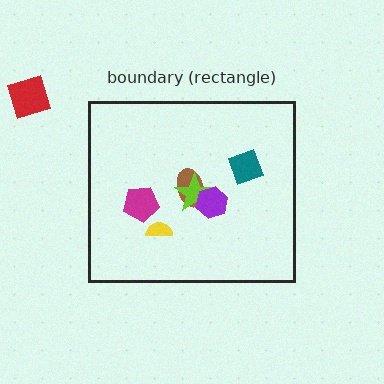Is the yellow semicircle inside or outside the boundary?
Inside.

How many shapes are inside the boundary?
6 inside, 1 outside.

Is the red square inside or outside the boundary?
Outside.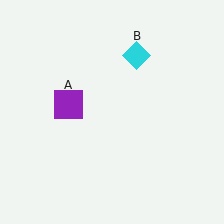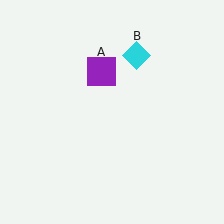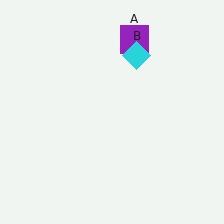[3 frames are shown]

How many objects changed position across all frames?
1 object changed position: purple square (object A).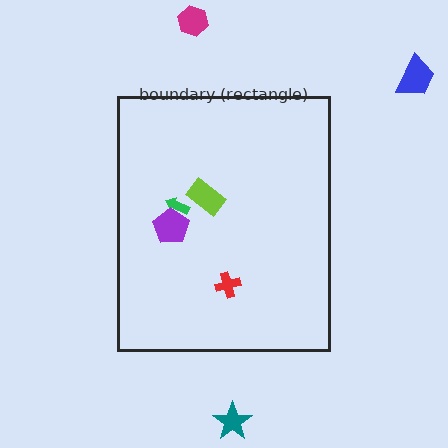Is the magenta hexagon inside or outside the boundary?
Outside.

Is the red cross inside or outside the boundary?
Inside.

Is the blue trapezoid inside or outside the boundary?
Outside.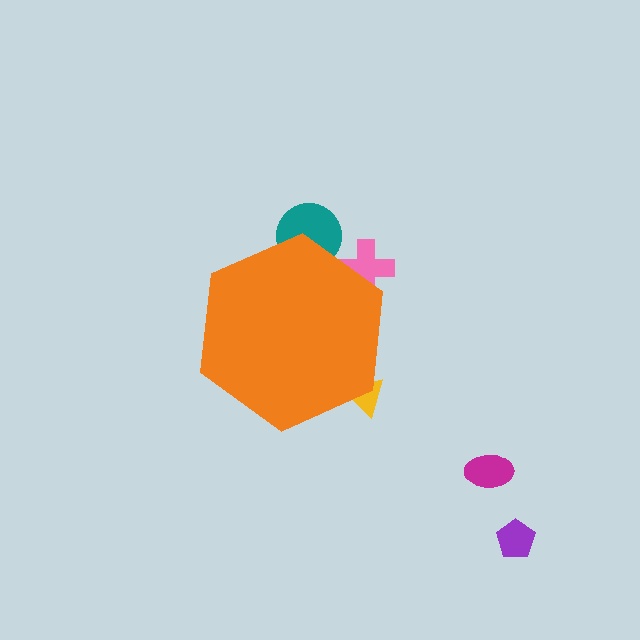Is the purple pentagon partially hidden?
No, the purple pentagon is fully visible.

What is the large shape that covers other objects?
An orange hexagon.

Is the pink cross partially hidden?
Yes, the pink cross is partially hidden behind the orange hexagon.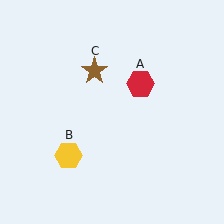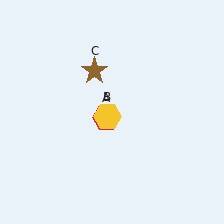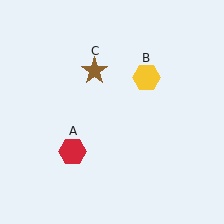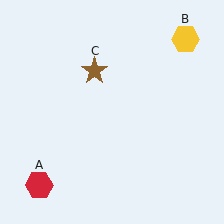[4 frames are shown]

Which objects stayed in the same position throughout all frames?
Brown star (object C) remained stationary.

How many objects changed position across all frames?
2 objects changed position: red hexagon (object A), yellow hexagon (object B).